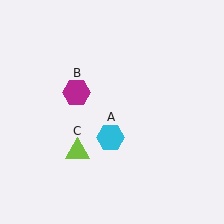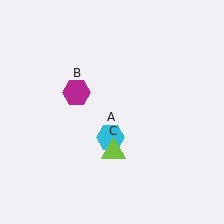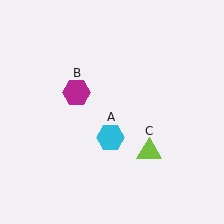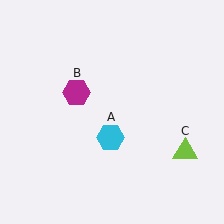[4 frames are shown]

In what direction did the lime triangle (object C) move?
The lime triangle (object C) moved right.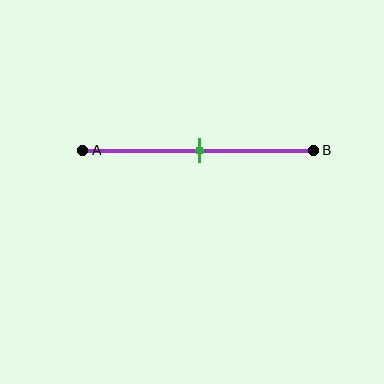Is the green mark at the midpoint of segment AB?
Yes, the mark is approximately at the midpoint.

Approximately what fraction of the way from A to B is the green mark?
The green mark is approximately 50% of the way from A to B.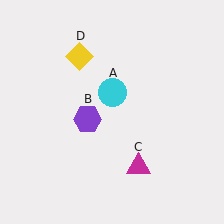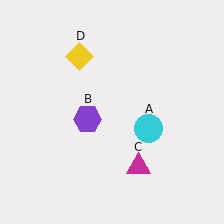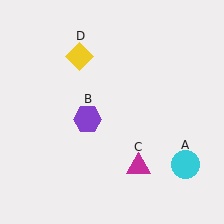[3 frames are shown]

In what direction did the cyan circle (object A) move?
The cyan circle (object A) moved down and to the right.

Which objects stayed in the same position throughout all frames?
Purple hexagon (object B) and magenta triangle (object C) and yellow diamond (object D) remained stationary.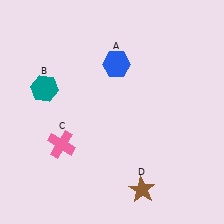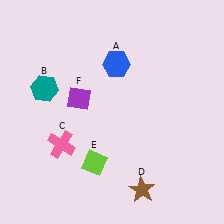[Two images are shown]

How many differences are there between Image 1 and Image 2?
There are 2 differences between the two images.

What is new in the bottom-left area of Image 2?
A lime diamond (E) was added in the bottom-left area of Image 2.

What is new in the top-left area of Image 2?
A purple diamond (F) was added in the top-left area of Image 2.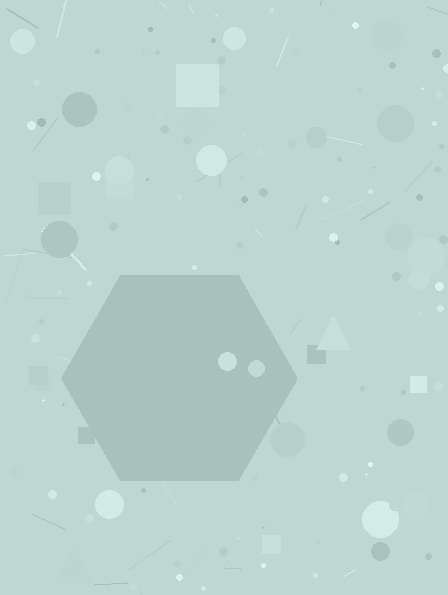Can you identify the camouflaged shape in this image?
The camouflaged shape is a hexagon.